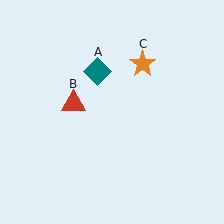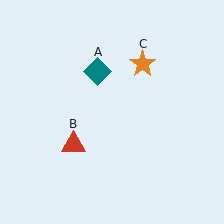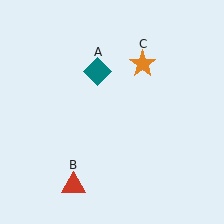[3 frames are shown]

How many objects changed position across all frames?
1 object changed position: red triangle (object B).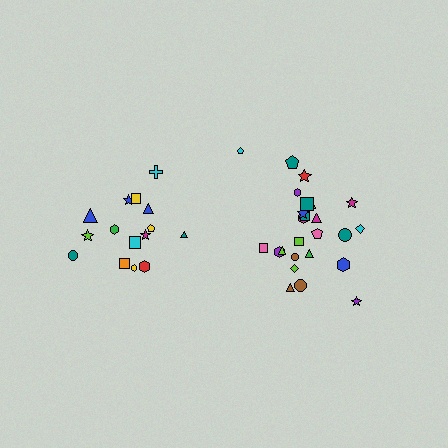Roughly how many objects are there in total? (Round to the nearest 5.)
Roughly 40 objects in total.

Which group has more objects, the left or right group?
The right group.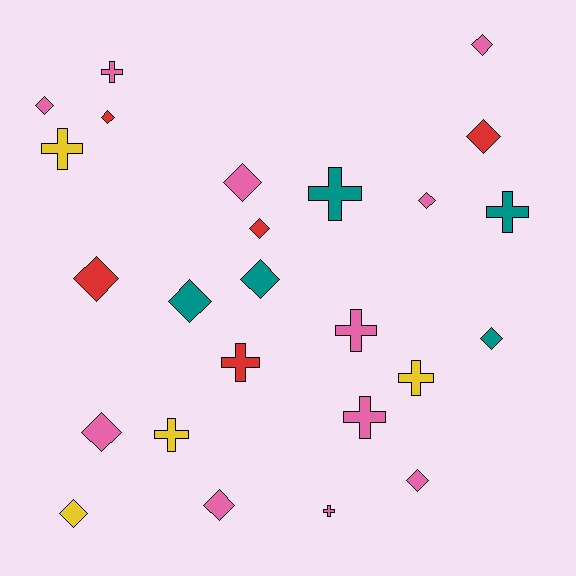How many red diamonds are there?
There are 4 red diamonds.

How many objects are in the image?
There are 25 objects.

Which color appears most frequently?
Pink, with 11 objects.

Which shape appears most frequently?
Diamond, with 15 objects.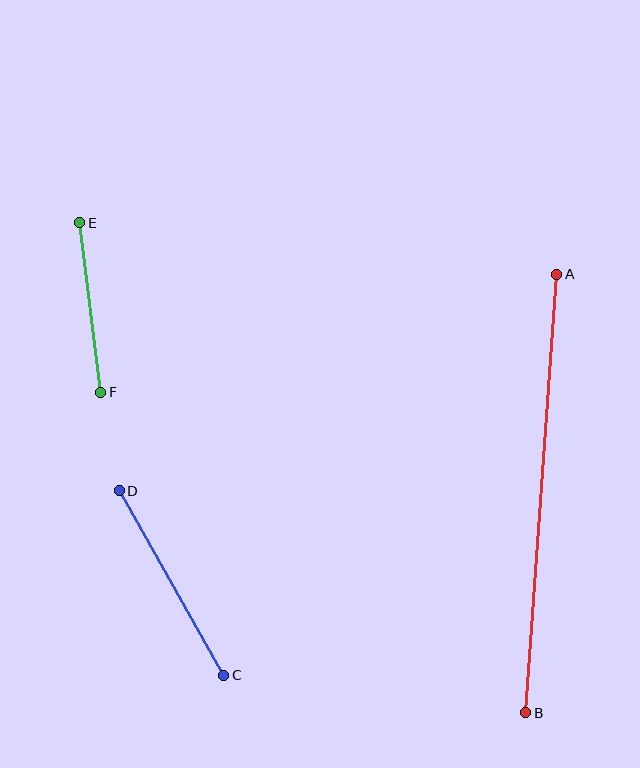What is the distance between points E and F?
The distance is approximately 171 pixels.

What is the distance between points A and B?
The distance is approximately 439 pixels.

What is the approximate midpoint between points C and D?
The midpoint is at approximately (171, 583) pixels.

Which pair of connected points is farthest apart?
Points A and B are farthest apart.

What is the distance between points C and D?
The distance is approximately 212 pixels.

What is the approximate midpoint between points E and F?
The midpoint is at approximately (90, 307) pixels.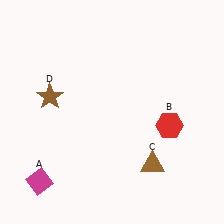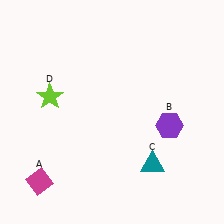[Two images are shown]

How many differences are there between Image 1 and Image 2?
There are 3 differences between the two images.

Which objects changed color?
B changed from red to purple. C changed from brown to teal. D changed from brown to lime.